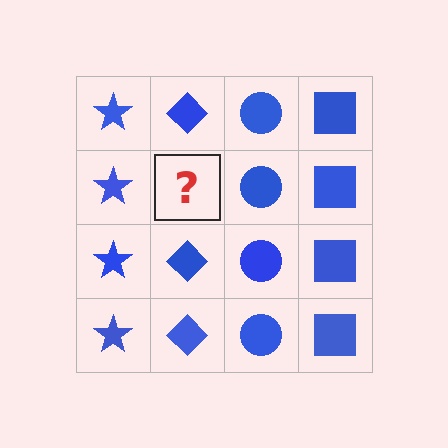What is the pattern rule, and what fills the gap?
The rule is that each column has a consistent shape. The gap should be filled with a blue diamond.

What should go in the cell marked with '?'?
The missing cell should contain a blue diamond.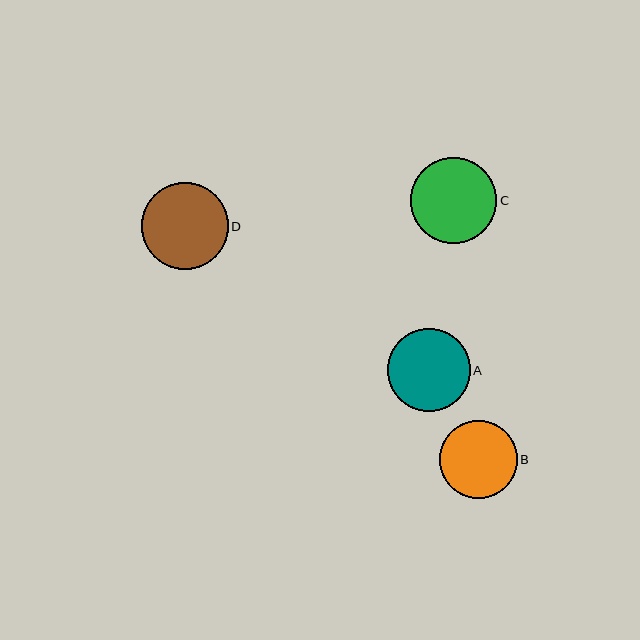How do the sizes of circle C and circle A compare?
Circle C and circle A are approximately the same size.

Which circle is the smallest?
Circle B is the smallest with a size of approximately 78 pixels.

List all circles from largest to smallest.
From largest to smallest: D, C, A, B.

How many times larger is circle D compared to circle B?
Circle D is approximately 1.1 times the size of circle B.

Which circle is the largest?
Circle D is the largest with a size of approximately 87 pixels.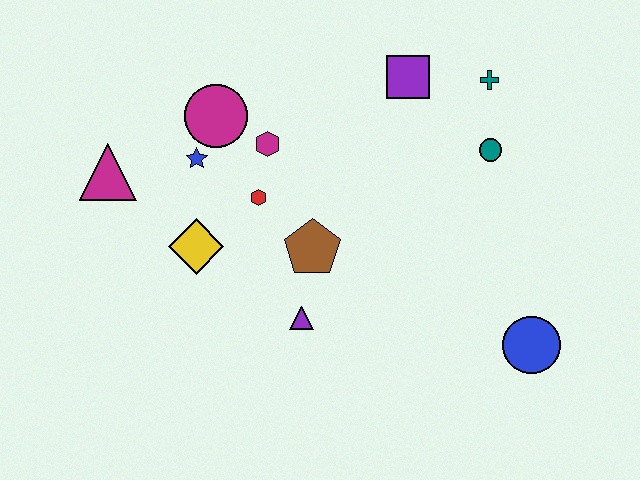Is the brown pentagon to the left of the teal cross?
Yes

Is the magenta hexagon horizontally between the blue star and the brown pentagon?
Yes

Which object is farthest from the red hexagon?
The blue circle is farthest from the red hexagon.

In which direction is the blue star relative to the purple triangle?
The blue star is above the purple triangle.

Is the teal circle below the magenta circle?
Yes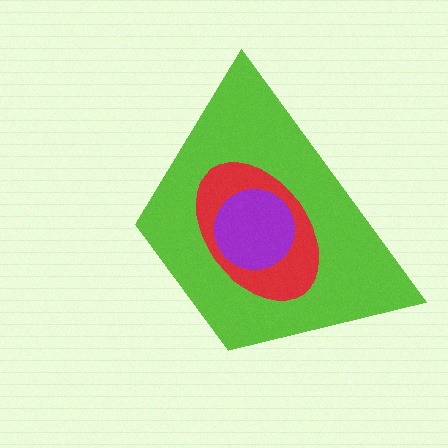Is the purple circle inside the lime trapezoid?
Yes.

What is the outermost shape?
The lime trapezoid.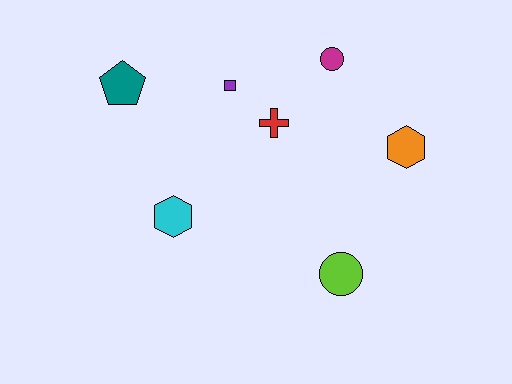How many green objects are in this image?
There are no green objects.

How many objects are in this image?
There are 7 objects.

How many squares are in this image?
There is 1 square.